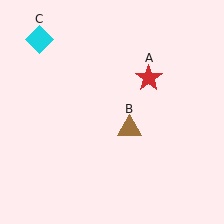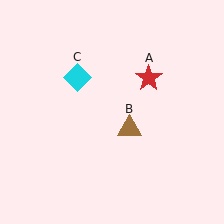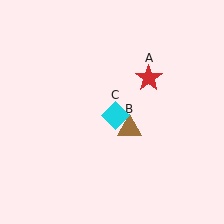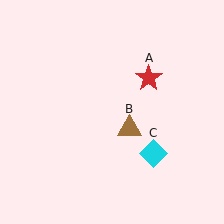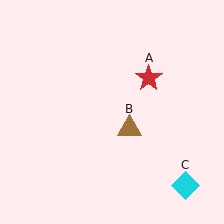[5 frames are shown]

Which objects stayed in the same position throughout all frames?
Red star (object A) and brown triangle (object B) remained stationary.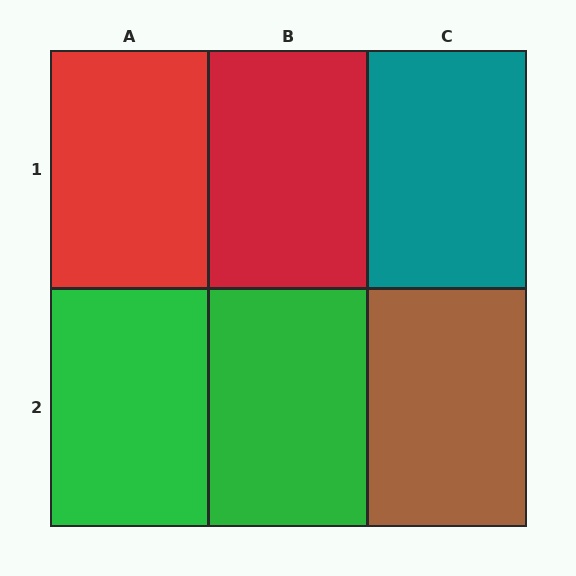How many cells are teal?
1 cell is teal.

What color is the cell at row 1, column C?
Teal.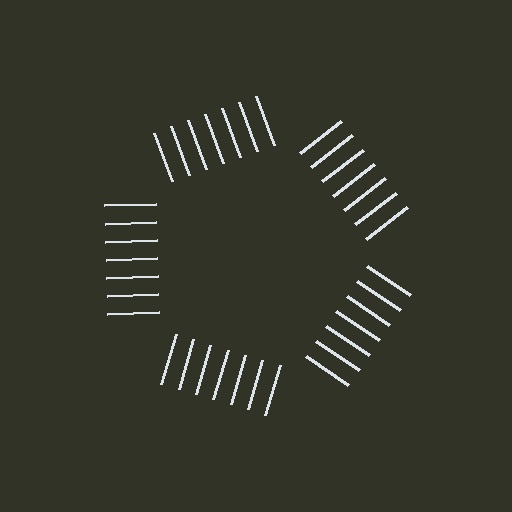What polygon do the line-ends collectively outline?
An illusory pentagon — the line segments terminate on its edges but no continuous stroke is drawn.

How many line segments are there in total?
35 — 7 along each of the 5 edges.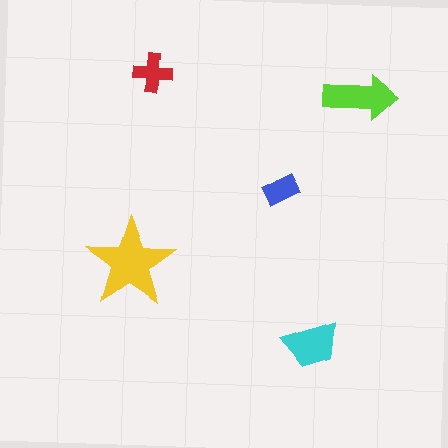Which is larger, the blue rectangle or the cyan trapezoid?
The cyan trapezoid.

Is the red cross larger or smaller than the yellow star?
Smaller.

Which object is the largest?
The yellow star.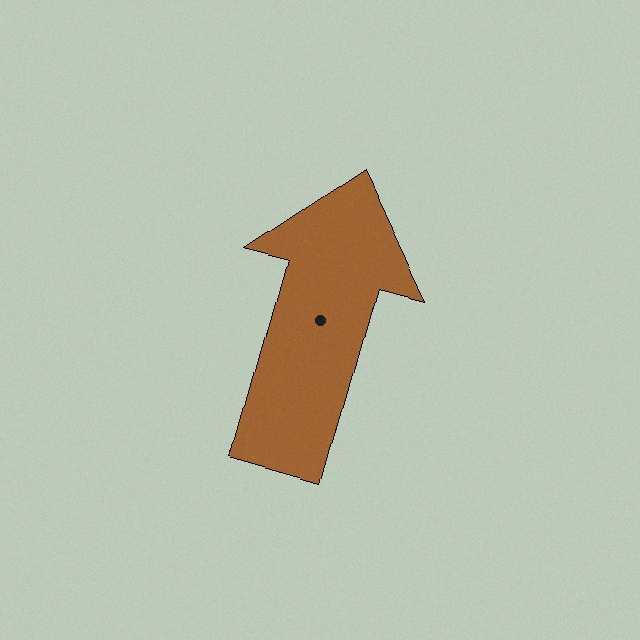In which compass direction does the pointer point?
North.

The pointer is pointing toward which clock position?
Roughly 1 o'clock.